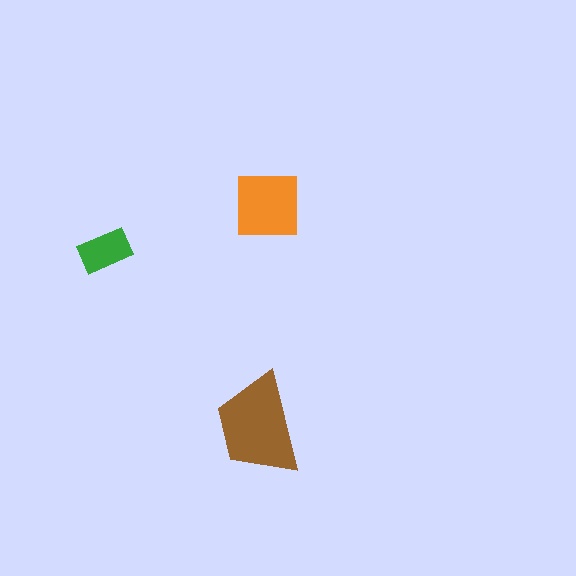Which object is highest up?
The orange square is topmost.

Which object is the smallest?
The green rectangle.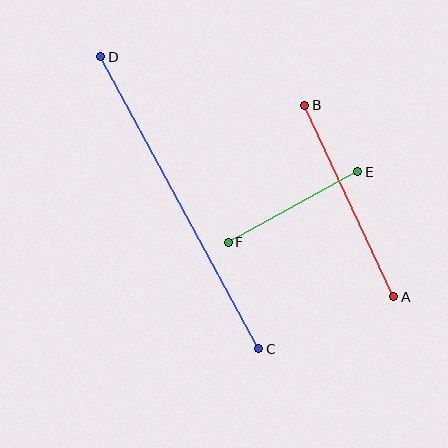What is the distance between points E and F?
The distance is approximately 148 pixels.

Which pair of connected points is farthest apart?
Points C and D are farthest apart.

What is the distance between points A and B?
The distance is approximately 211 pixels.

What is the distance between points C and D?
The distance is approximately 332 pixels.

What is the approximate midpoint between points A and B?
The midpoint is at approximately (349, 201) pixels.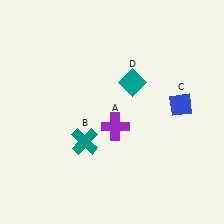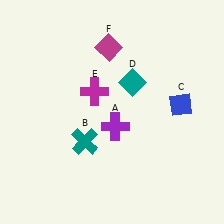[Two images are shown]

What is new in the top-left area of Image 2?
A magenta diamond (F) was added in the top-left area of Image 2.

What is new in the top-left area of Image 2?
A magenta cross (E) was added in the top-left area of Image 2.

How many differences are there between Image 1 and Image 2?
There are 2 differences between the two images.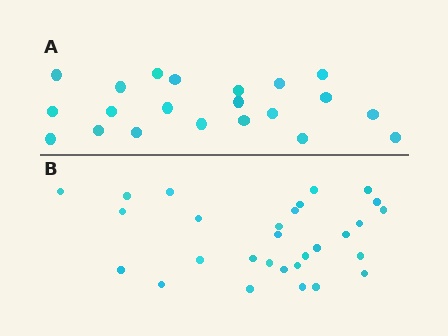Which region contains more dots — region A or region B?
Region B (the bottom region) has more dots.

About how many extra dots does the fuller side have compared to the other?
Region B has roughly 8 or so more dots than region A.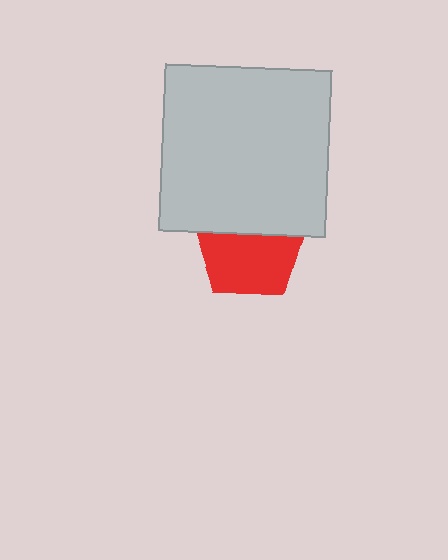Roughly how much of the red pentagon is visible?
About half of it is visible (roughly 62%).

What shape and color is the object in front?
The object in front is a light gray square.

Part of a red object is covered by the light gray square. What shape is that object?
It is a pentagon.